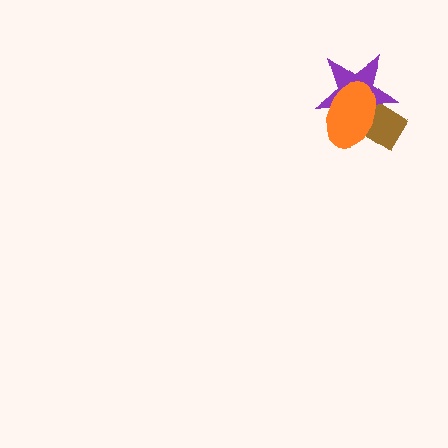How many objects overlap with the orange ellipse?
2 objects overlap with the orange ellipse.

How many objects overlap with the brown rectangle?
2 objects overlap with the brown rectangle.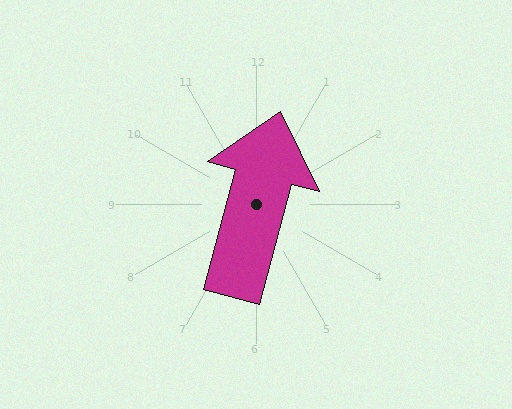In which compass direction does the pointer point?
North.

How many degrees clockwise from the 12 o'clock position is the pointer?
Approximately 15 degrees.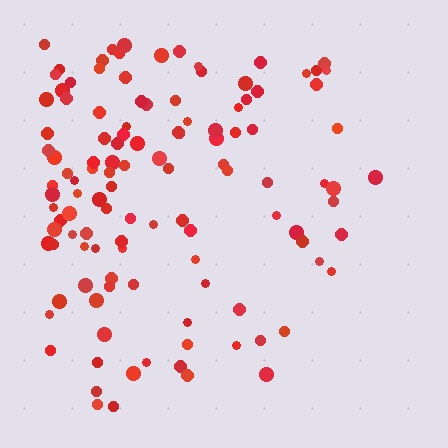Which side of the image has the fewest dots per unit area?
The right.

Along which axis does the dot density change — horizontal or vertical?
Horizontal.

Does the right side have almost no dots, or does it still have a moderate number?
Still a moderate number, just noticeably fewer than the left.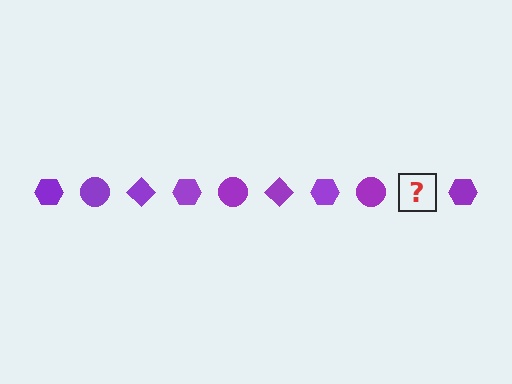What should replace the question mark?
The question mark should be replaced with a purple diamond.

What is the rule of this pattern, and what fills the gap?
The rule is that the pattern cycles through hexagon, circle, diamond shapes in purple. The gap should be filled with a purple diamond.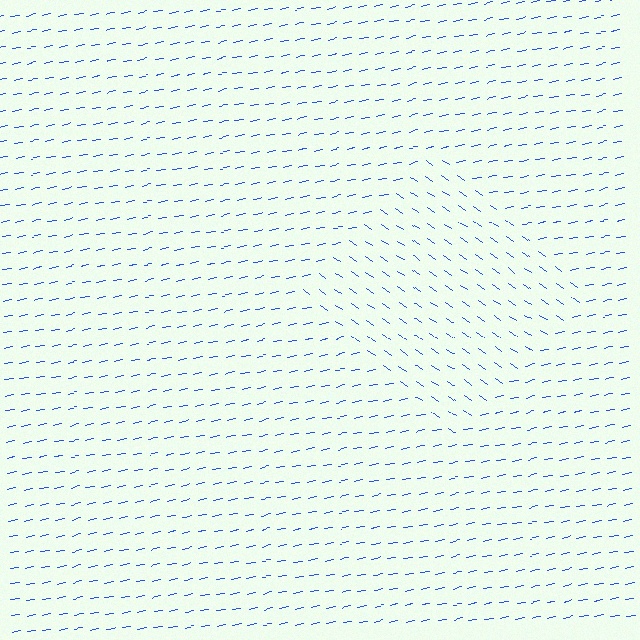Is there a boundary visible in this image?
Yes, there is a texture boundary formed by a change in line orientation.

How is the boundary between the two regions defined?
The boundary is defined purely by a change in line orientation (approximately 45 degrees difference). All lines are the same color and thickness.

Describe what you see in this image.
The image is filled with small blue line segments. A diamond region in the image has lines oriented differently from the surrounding lines, creating a visible texture boundary.